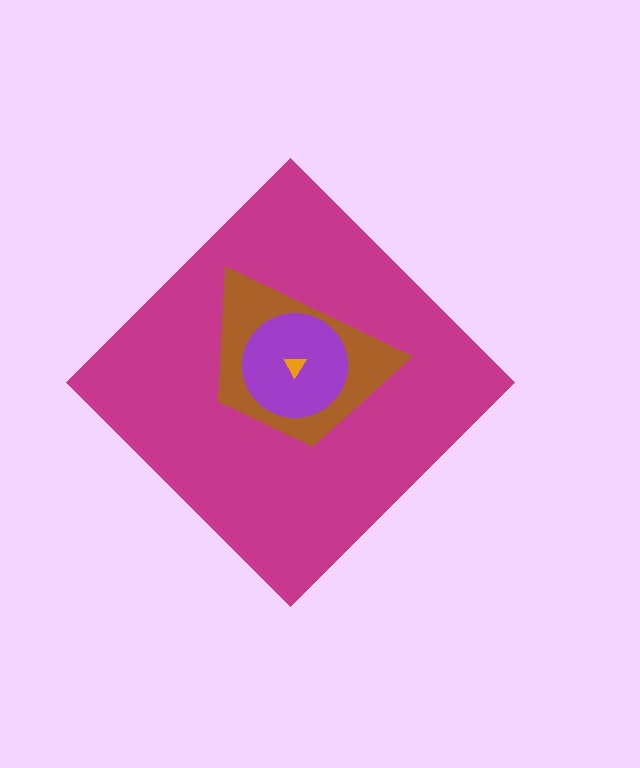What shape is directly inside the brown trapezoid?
The purple circle.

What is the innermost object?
The orange triangle.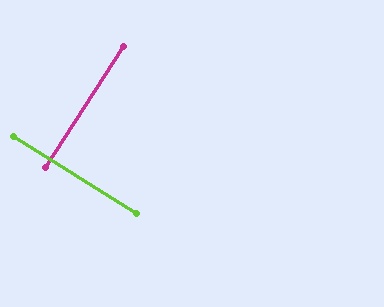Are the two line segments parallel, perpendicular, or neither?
Perpendicular — they meet at approximately 89°.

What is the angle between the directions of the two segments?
Approximately 89 degrees.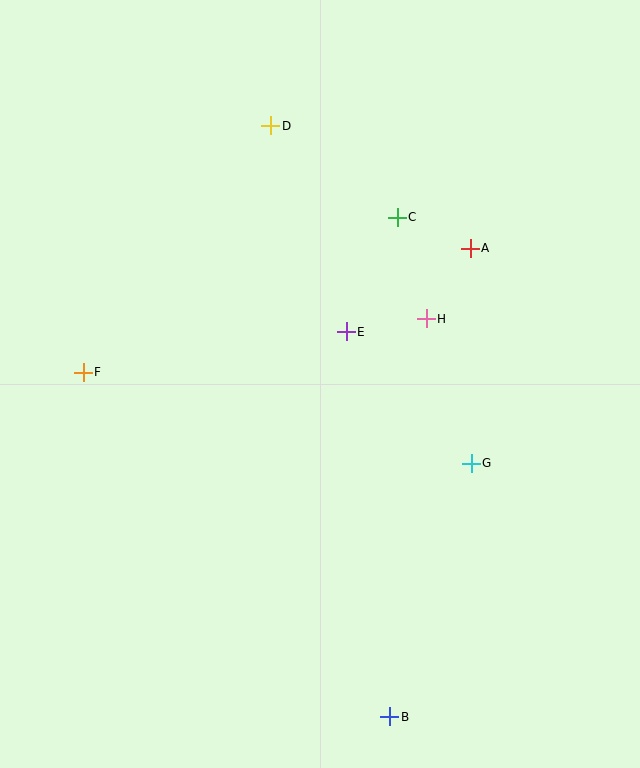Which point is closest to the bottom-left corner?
Point B is closest to the bottom-left corner.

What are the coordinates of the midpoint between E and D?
The midpoint between E and D is at (309, 229).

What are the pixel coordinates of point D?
Point D is at (271, 126).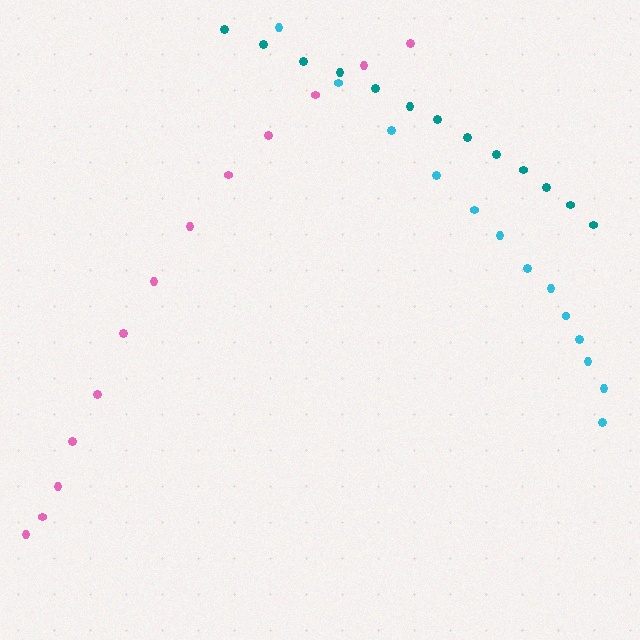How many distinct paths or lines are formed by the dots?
There are 3 distinct paths.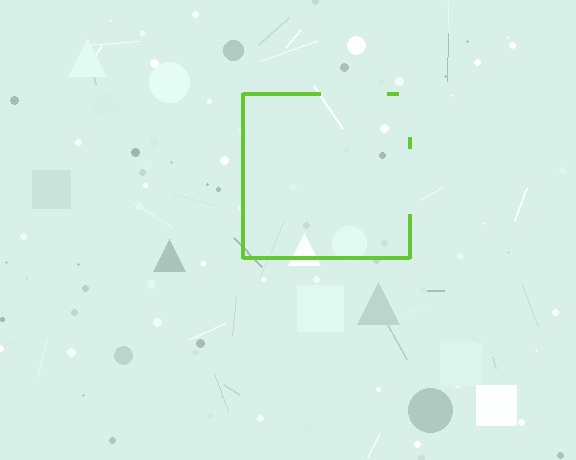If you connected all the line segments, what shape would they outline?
They would outline a square.